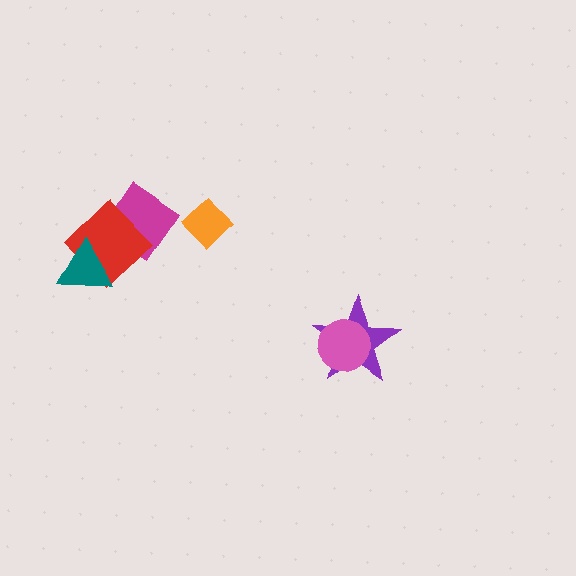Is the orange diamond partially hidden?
No, no other shape covers it.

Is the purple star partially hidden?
Yes, it is partially covered by another shape.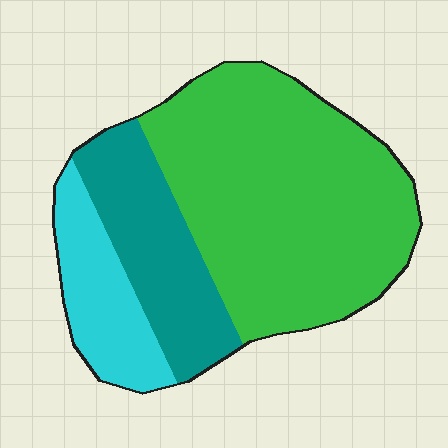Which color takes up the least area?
Cyan, at roughly 15%.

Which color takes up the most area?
Green, at roughly 60%.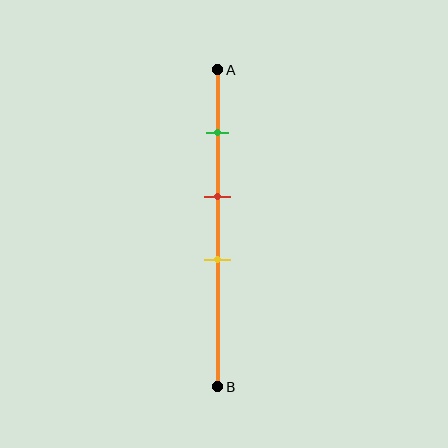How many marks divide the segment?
There are 3 marks dividing the segment.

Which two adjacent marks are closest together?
The red and yellow marks are the closest adjacent pair.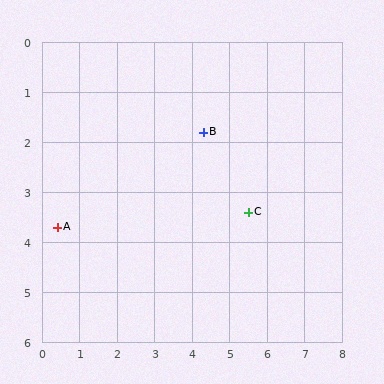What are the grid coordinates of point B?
Point B is at approximately (4.3, 1.8).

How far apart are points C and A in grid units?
Points C and A are about 5.1 grid units apart.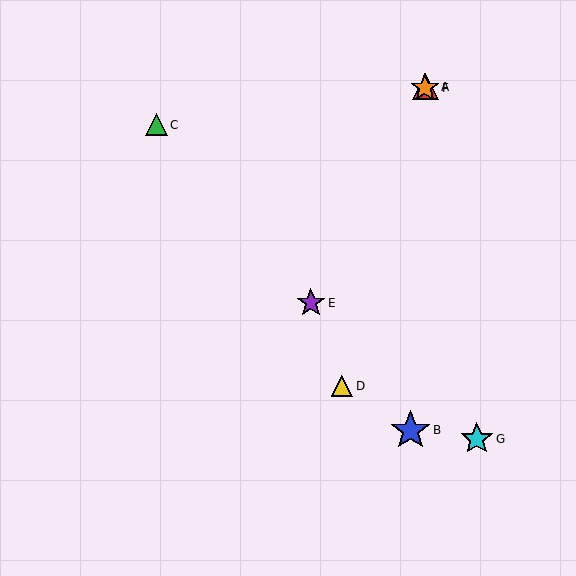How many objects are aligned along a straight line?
3 objects (A, E, F) are aligned along a straight line.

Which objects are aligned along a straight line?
Objects A, E, F are aligned along a straight line.